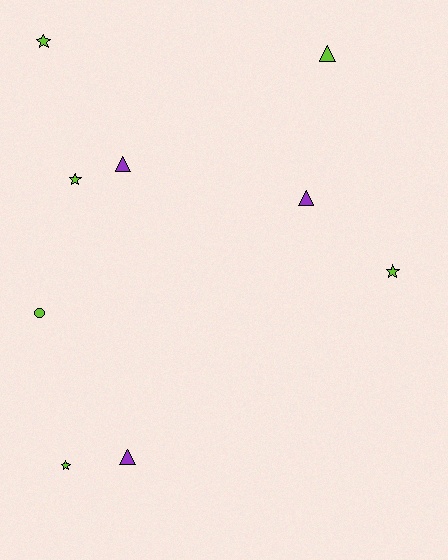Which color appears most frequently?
Lime, with 6 objects.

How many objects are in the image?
There are 9 objects.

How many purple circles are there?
There are no purple circles.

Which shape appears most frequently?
Star, with 4 objects.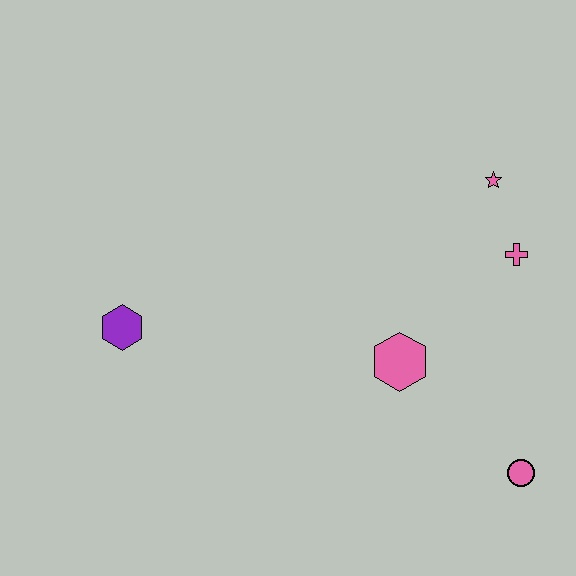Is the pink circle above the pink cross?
No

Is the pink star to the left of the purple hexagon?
No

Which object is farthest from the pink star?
The purple hexagon is farthest from the pink star.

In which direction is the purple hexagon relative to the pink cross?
The purple hexagon is to the left of the pink cross.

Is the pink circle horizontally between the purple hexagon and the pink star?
No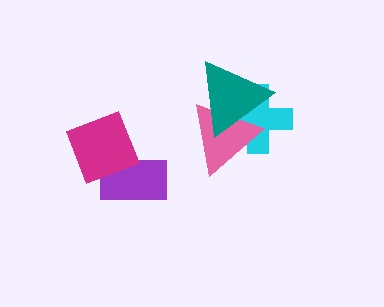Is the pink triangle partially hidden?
Yes, it is partially covered by another shape.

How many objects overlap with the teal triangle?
2 objects overlap with the teal triangle.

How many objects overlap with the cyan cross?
2 objects overlap with the cyan cross.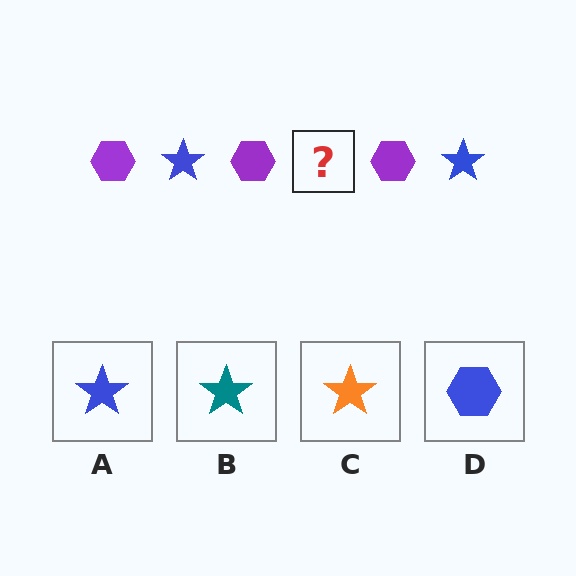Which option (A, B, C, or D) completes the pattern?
A.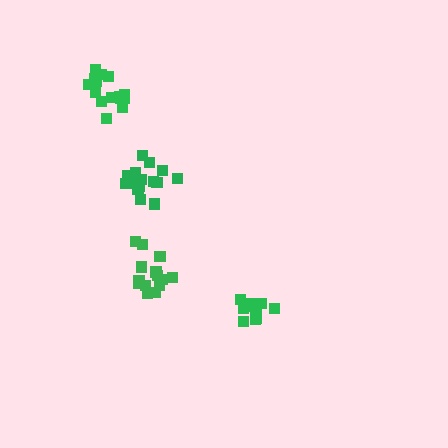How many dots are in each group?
Group 1: 15 dots, Group 2: 12 dots, Group 3: 15 dots, Group 4: 15 dots (57 total).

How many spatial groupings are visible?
There are 4 spatial groupings.